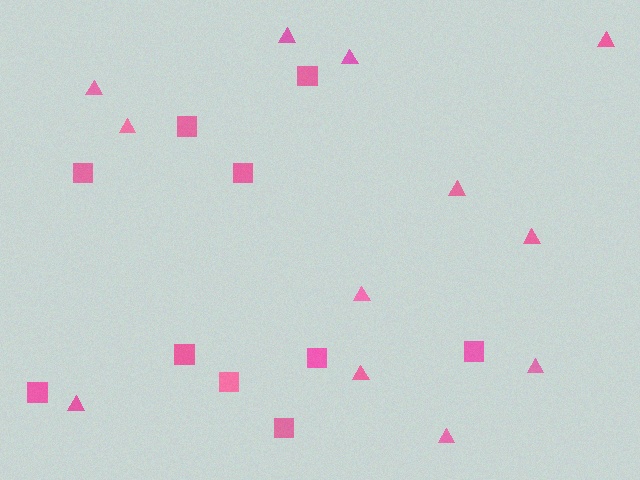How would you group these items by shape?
There are 2 groups: one group of triangles (12) and one group of squares (10).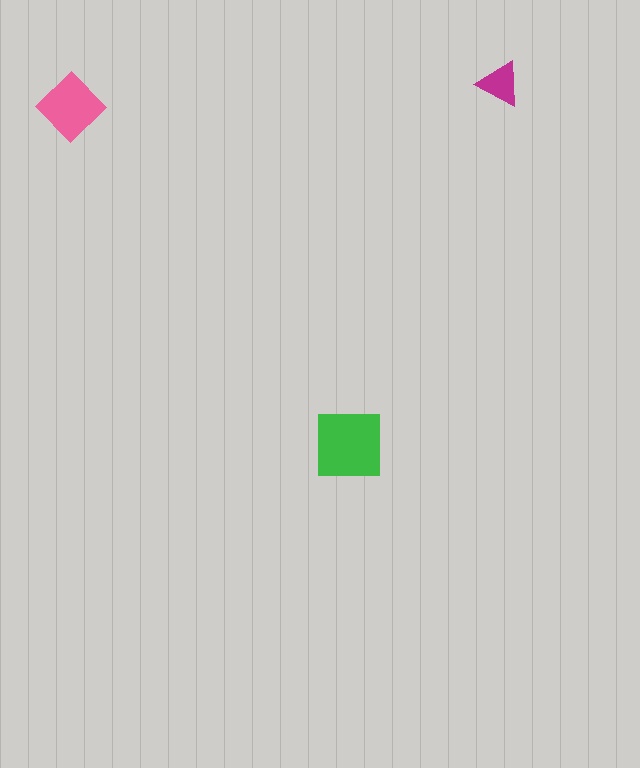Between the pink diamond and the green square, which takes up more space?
The green square.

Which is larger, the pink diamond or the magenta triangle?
The pink diamond.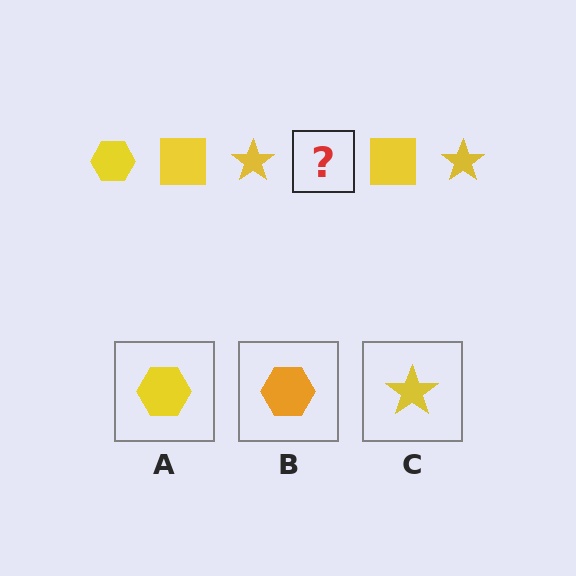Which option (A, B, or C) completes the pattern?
A.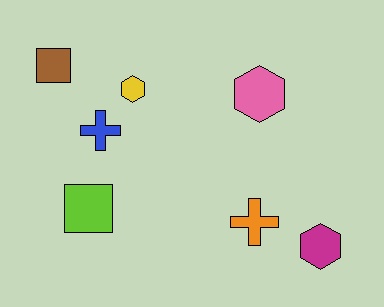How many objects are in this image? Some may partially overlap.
There are 7 objects.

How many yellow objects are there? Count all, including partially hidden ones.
There is 1 yellow object.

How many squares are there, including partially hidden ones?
There are 2 squares.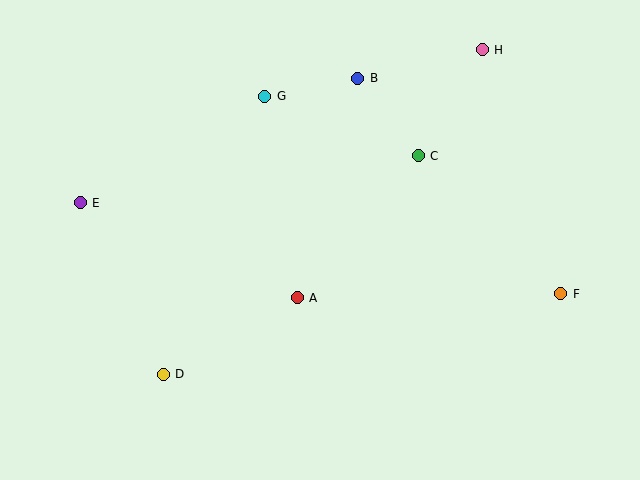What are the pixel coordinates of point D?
Point D is at (163, 374).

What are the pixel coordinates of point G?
Point G is at (265, 96).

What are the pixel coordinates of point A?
Point A is at (297, 298).